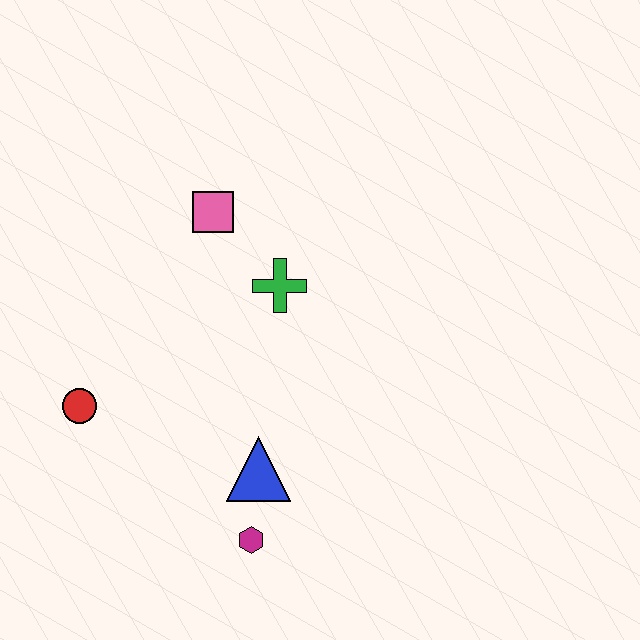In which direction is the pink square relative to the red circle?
The pink square is above the red circle.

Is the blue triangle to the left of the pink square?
No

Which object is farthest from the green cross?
The magenta hexagon is farthest from the green cross.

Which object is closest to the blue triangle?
The magenta hexagon is closest to the blue triangle.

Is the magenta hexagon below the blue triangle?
Yes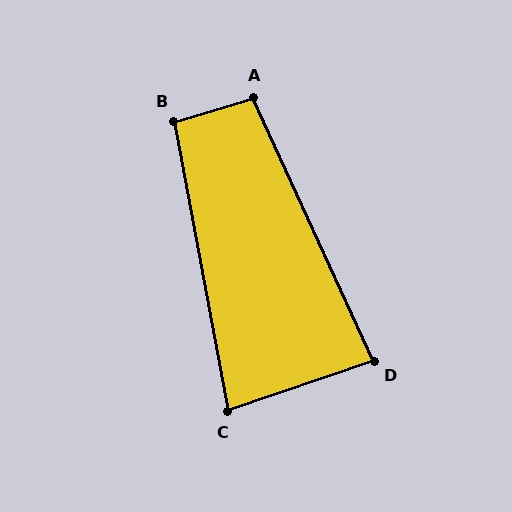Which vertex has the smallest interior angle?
C, at approximately 82 degrees.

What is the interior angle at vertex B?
Approximately 96 degrees (obtuse).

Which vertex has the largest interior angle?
A, at approximately 98 degrees.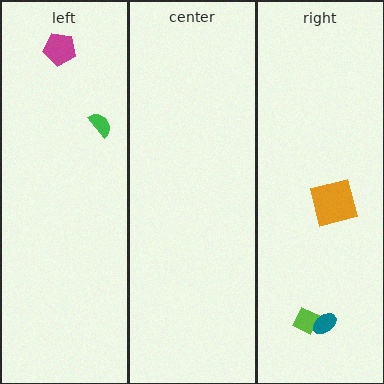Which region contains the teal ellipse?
The right region.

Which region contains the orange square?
The right region.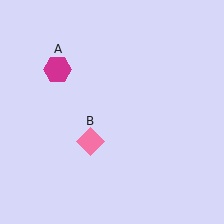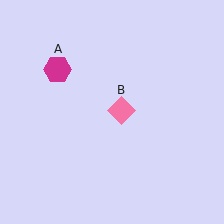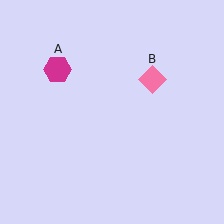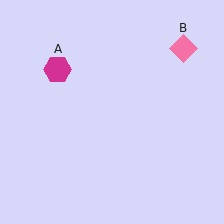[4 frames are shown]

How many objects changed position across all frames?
1 object changed position: pink diamond (object B).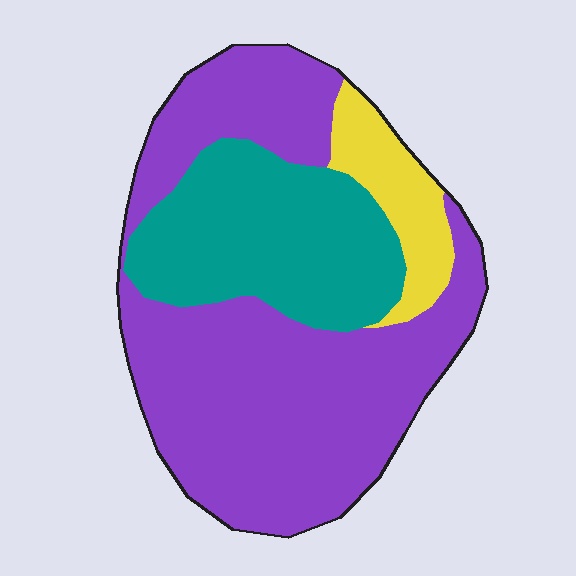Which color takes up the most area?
Purple, at roughly 60%.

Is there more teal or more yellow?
Teal.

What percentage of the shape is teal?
Teal takes up about one quarter (1/4) of the shape.